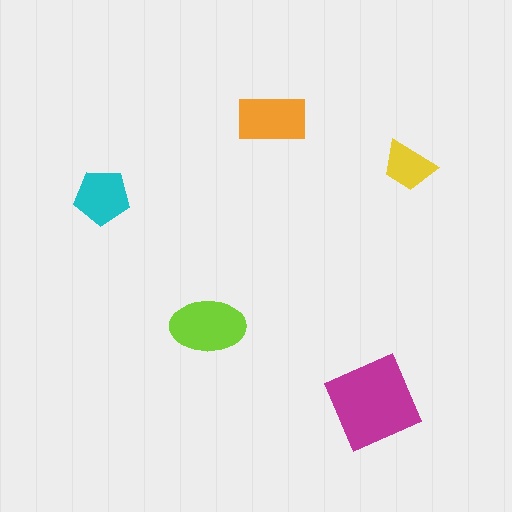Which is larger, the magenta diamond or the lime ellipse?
The magenta diamond.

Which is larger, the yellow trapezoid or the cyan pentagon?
The cyan pentagon.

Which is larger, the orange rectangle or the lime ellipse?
The lime ellipse.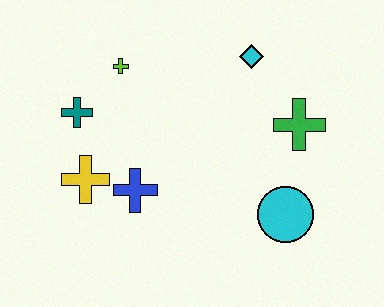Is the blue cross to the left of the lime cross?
No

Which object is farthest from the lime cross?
The cyan circle is farthest from the lime cross.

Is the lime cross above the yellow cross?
Yes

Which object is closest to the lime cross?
The teal cross is closest to the lime cross.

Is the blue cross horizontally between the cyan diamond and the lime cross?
Yes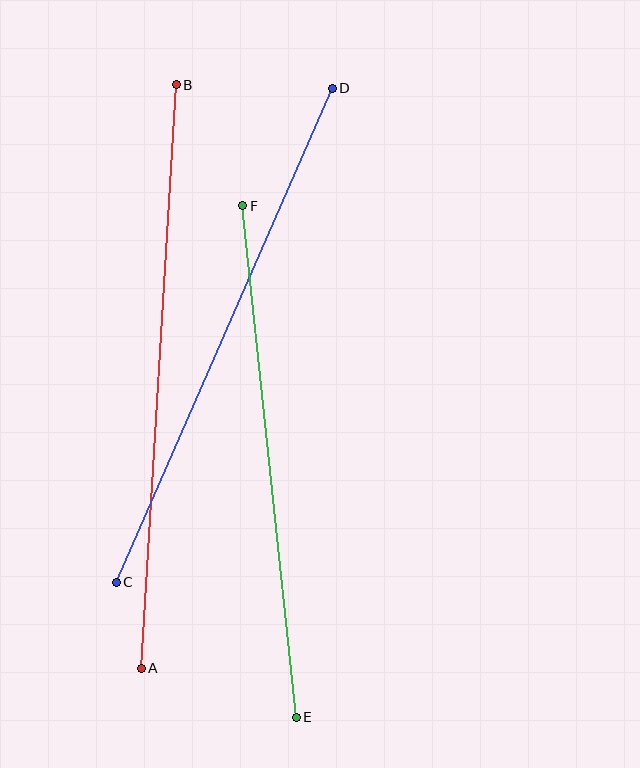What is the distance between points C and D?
The distance is approximately 539 pixels.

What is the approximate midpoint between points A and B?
The midpoint is at approximately (159, 377) pixels.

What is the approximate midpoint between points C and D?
The midpoint is at approximately (224, 335) pixels.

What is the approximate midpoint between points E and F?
The midpoint is at approximately (269, 461) pixels.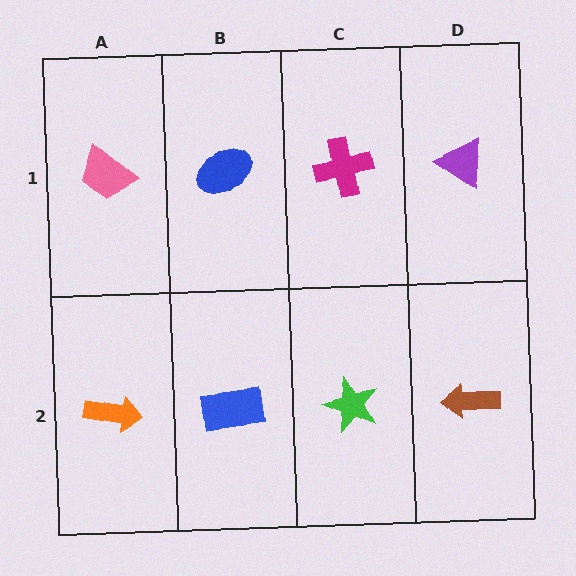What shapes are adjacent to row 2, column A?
A pink trapezoid (row 1, column A), a blue rectangle (row 2, column B).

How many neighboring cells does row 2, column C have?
3.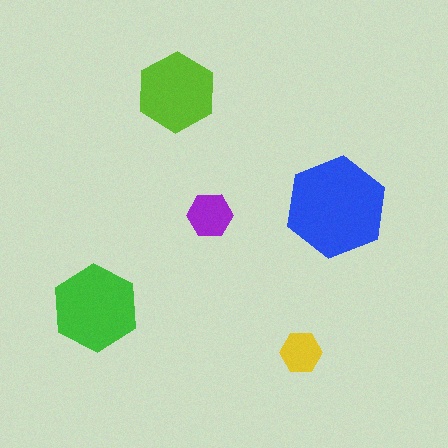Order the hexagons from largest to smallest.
the blue one, the green one, the lime one, the purple one, the yellow one.